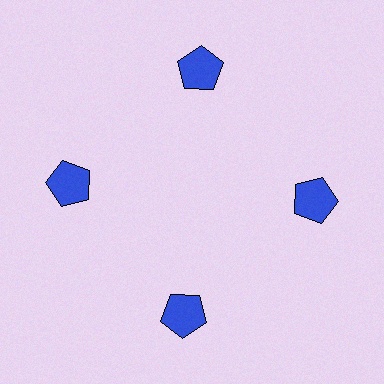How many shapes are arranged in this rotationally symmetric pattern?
There are 4 shapes, arranged in 4 groups of 1.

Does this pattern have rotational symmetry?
Yes, this pattern has 4-fold rotational symmetry. It looks the same after rotating 90 degrees around the center.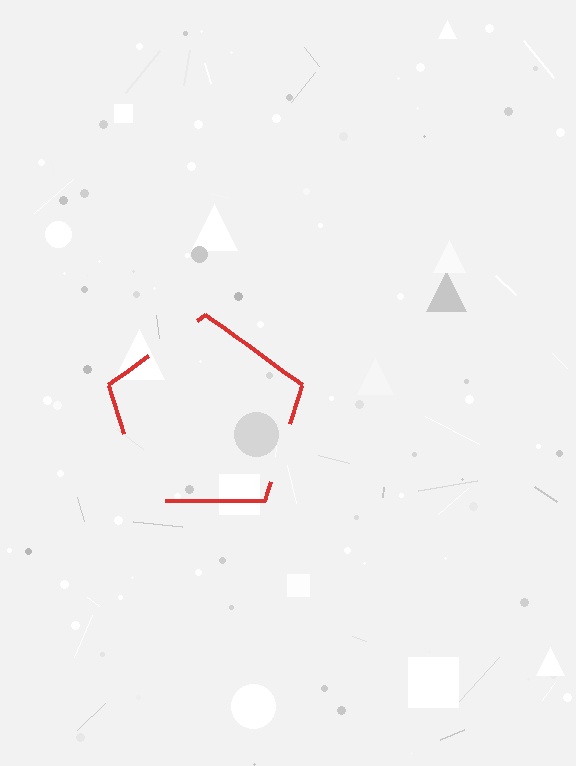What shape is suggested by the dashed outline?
The dashed outline suggests a pentagon.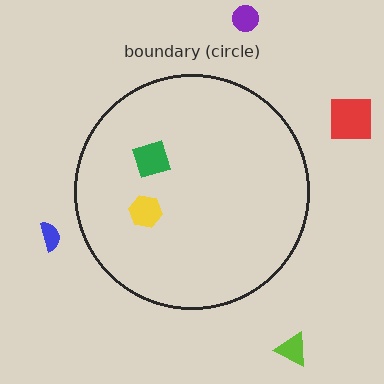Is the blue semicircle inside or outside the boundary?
Outside.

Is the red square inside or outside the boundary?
Outside.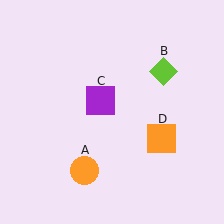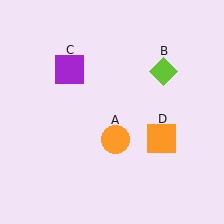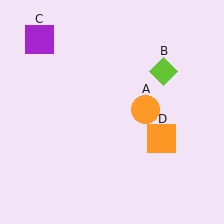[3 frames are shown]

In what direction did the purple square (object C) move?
The purple square (object C) moved up and to the left.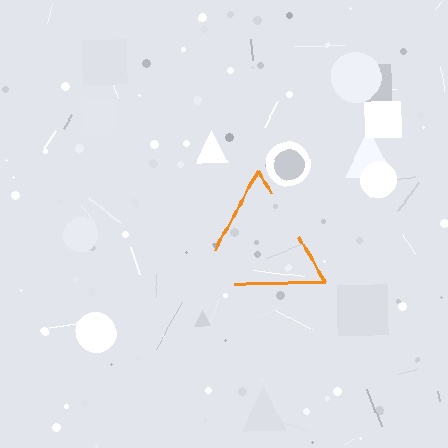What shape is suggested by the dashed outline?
The dashed outline suggests a triangle.